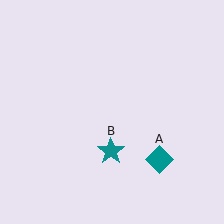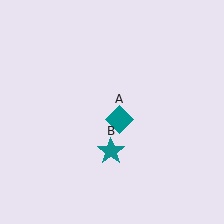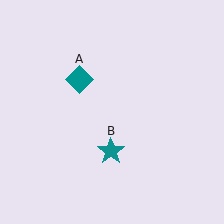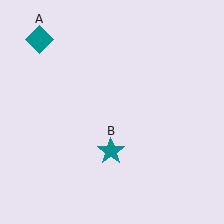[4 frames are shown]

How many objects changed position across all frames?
1 object changed position: teal diamond (object A).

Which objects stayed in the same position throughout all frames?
Teal star (object B) remained stationary.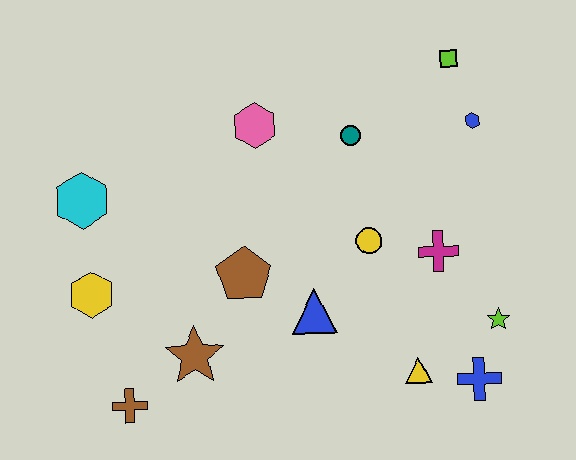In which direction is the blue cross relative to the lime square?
The blue cross is below the lime square.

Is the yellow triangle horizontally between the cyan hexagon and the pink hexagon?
No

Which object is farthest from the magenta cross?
The cyan hexagon is farthest from the magenta cross.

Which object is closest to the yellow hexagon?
The cyan hexagon is closest to the yellow hexagon.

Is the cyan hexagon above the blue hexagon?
No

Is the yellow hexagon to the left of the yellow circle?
Yes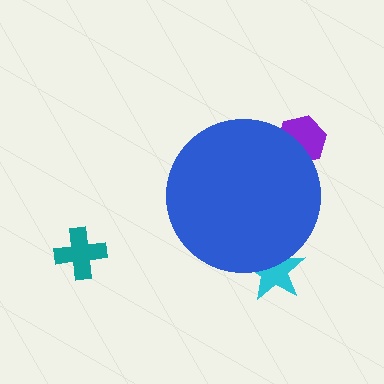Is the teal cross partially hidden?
No, the teal cross is fully visible.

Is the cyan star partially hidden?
Yes, the cyan star is partially hidden behind the blue circle.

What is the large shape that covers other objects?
A blue circle.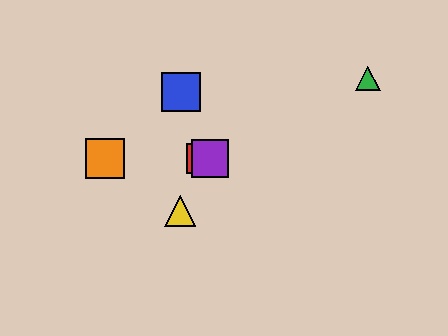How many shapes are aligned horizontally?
3 shapes (the red square, the purple square, the orange square) are aligned horizontally.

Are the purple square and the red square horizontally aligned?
Yes, both are at y≈158.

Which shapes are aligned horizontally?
The red square, the purple square, the orange square are aligned horizontally.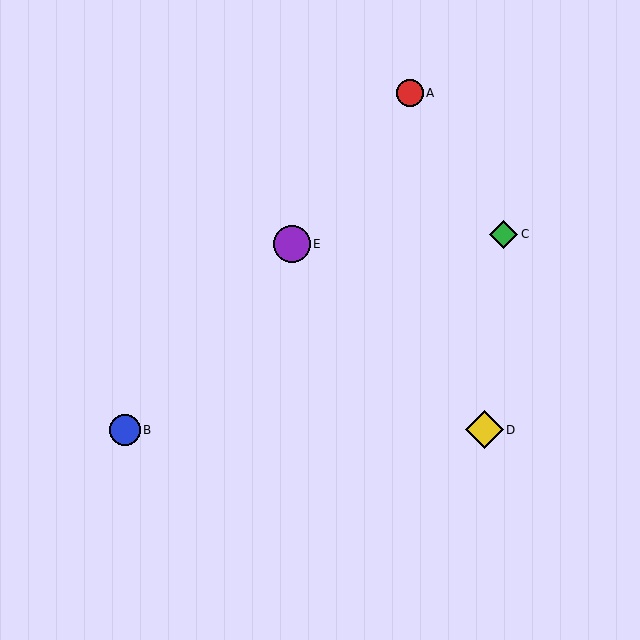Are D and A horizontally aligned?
No, D is at y≈430 and A is at y≈93.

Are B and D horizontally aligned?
Yes, both are at y≈430.